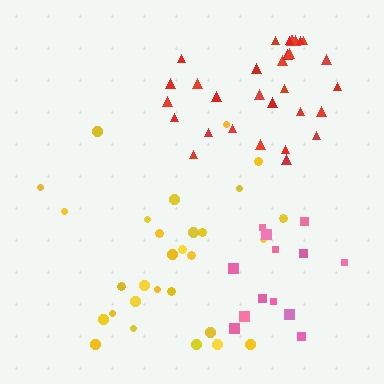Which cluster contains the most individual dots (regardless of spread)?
Yellow (31).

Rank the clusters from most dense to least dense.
red, pink, yellow.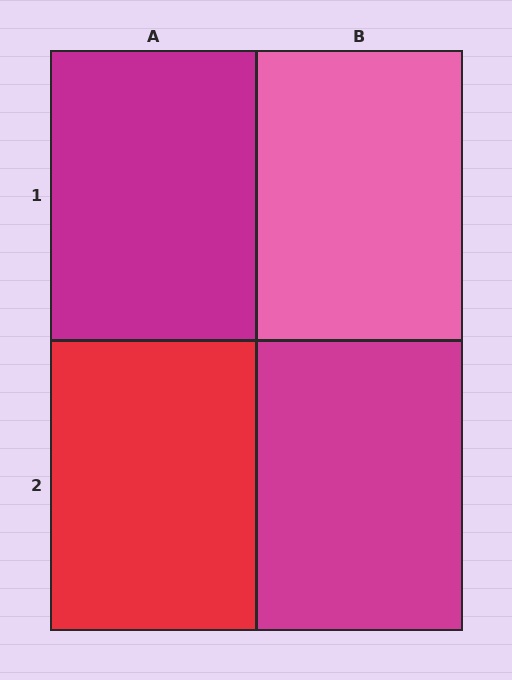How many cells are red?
1 cell is red.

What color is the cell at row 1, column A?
Magenta.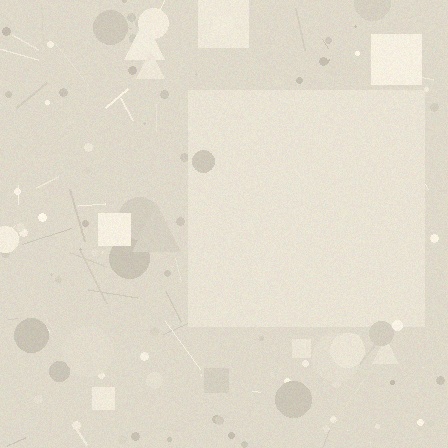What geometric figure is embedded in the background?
A square is embedded in the background.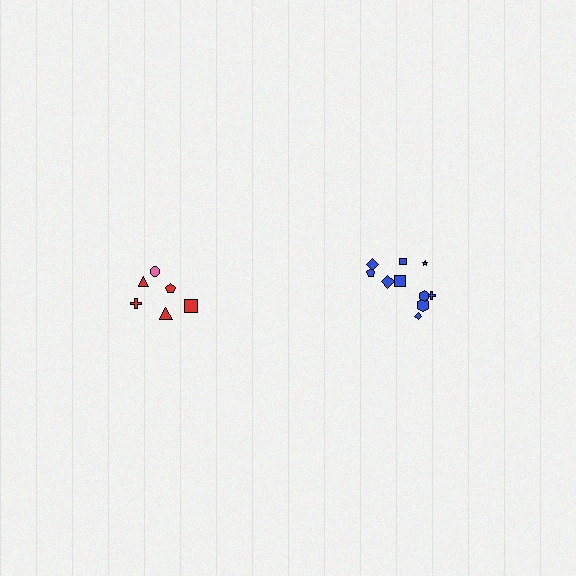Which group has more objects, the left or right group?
The right group.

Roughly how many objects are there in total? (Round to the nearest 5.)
Roughly 15 objects in total.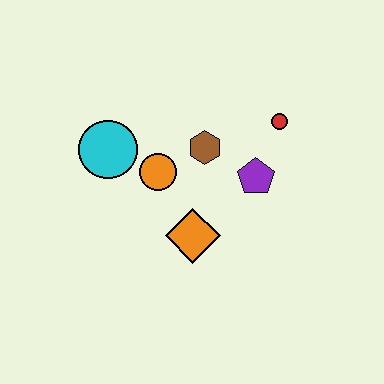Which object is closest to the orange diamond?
The orange circle is closest to the orange diamond.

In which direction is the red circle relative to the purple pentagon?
The red circle is above the purple pentagon.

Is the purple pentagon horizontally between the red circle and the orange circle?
Yes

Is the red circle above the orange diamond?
Yes